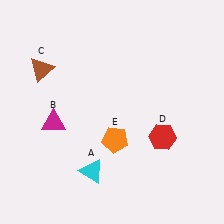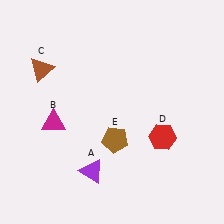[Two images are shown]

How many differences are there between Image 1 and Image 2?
There are 2 differences between the two images.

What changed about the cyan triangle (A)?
In Image 1, A is cyan. In Image 2, it changed to purple.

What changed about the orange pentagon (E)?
In Image 1, E is orange. In Image 2, it changed to brown.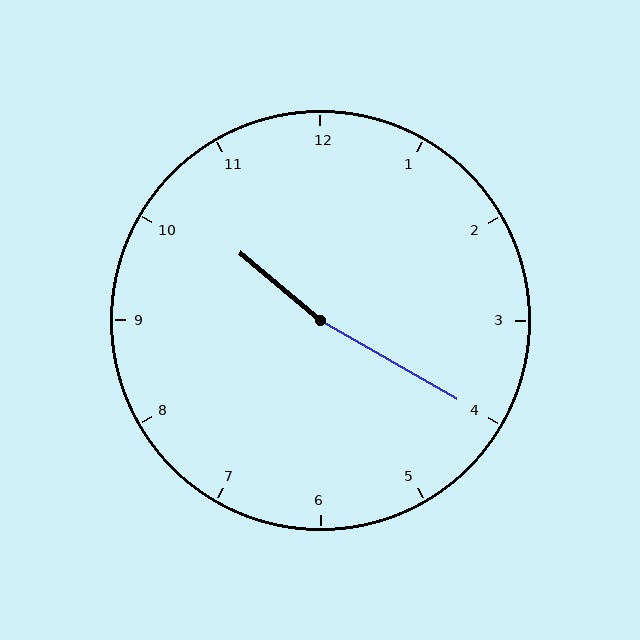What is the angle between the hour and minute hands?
Approximately 170 degrees.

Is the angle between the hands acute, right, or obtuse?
It is obtuse.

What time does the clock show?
10:20.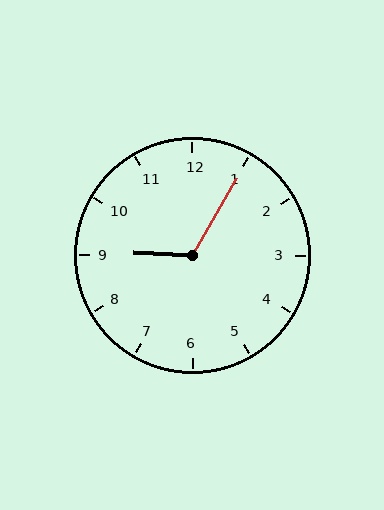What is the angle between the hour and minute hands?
Approximately 118 degrees.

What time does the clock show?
9:05.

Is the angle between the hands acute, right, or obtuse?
It is obtuse.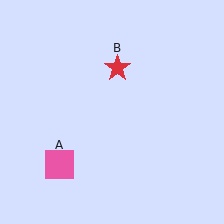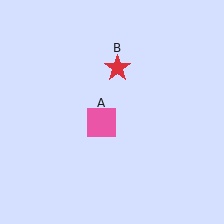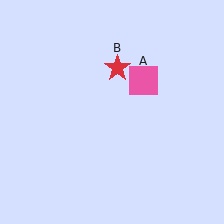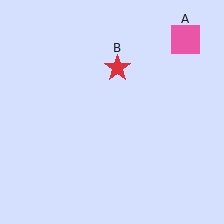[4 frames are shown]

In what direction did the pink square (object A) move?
The pink square (object A) moved up and to the right.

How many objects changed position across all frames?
1 object changed position: pink square (object A).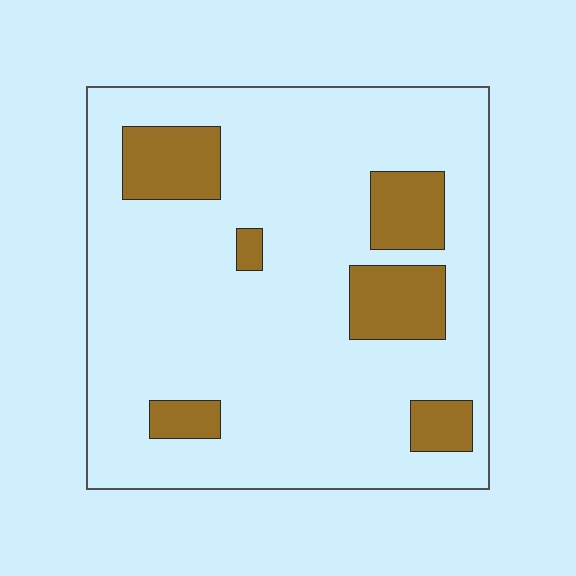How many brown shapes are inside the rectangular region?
6.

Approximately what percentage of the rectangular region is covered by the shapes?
Approximately 15%.